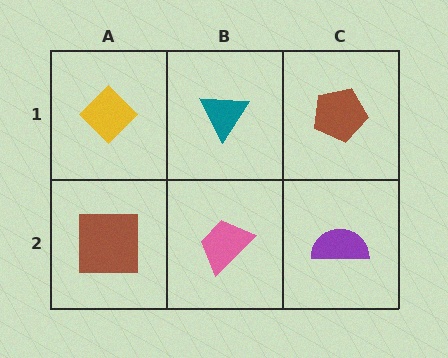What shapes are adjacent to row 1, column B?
A pink trapezoid (row 2, column B), a yellow diamond (row 1, column A), a brown pentagon (row 1, column C).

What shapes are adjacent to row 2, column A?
A yellow diamond (row 1, column A), a pink trapezoid (row 2, column B).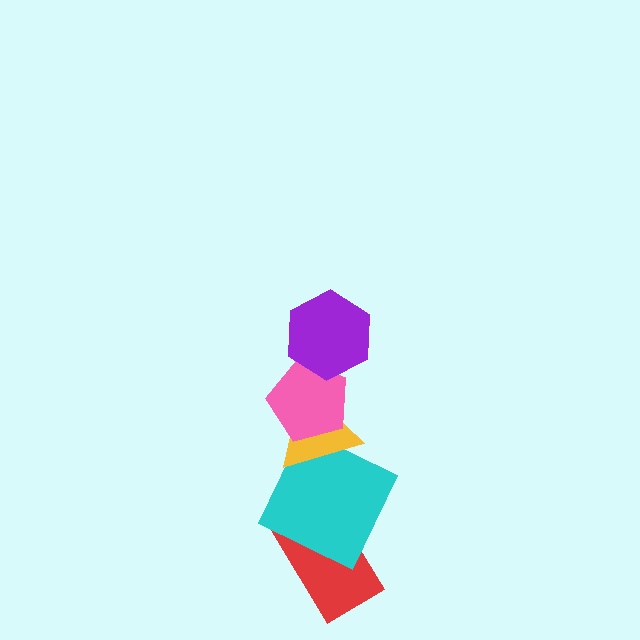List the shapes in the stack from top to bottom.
From top to bottom: the purple hexagon, the pink pentagon, the yellow triangle, the cyan square, the red rectangle.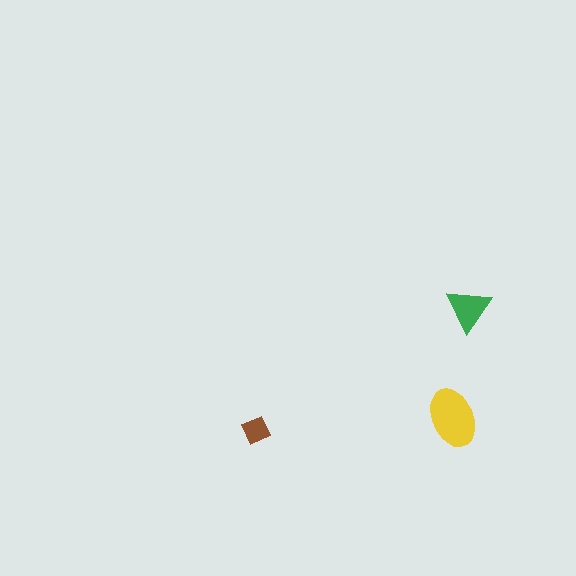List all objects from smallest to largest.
The brown diamond, the green triangle, the yellow ellipse.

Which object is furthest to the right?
The green triangle is rightmost.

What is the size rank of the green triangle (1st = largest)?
2nd.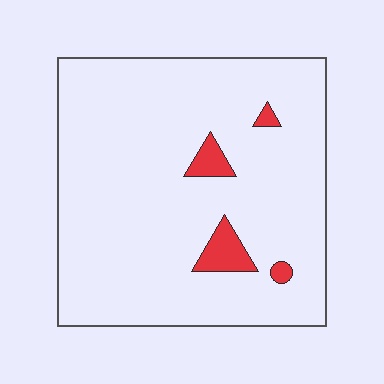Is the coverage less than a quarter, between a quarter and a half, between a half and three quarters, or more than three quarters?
Less than a quarter.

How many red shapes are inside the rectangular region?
4.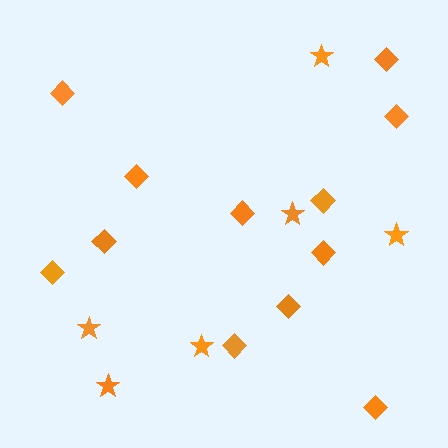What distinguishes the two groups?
There are 2 groups: one group of diamonds (12) and one group of stars (6).